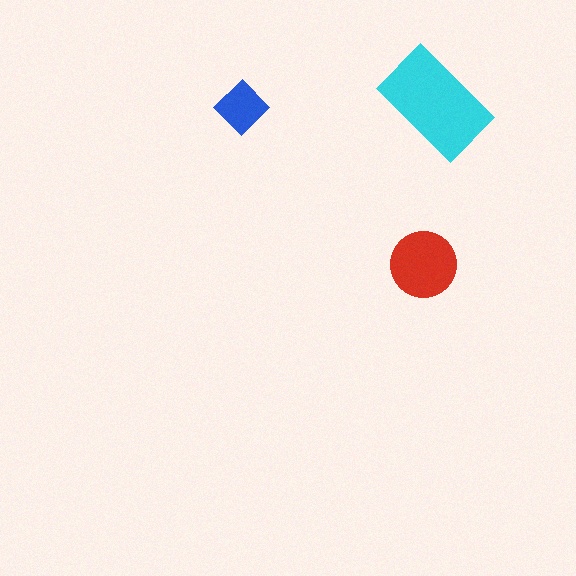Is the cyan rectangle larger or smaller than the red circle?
Larger.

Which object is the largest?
The cyan rectangle.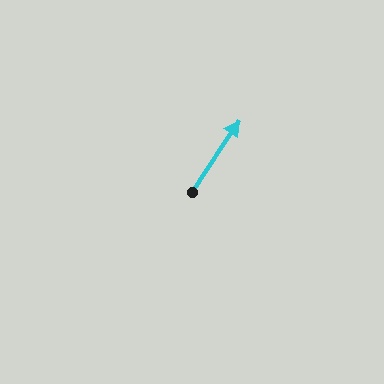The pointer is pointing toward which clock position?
Roughly 1 o'clock.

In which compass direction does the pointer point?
Northeast.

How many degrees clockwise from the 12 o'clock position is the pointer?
Approximately 33 degrees.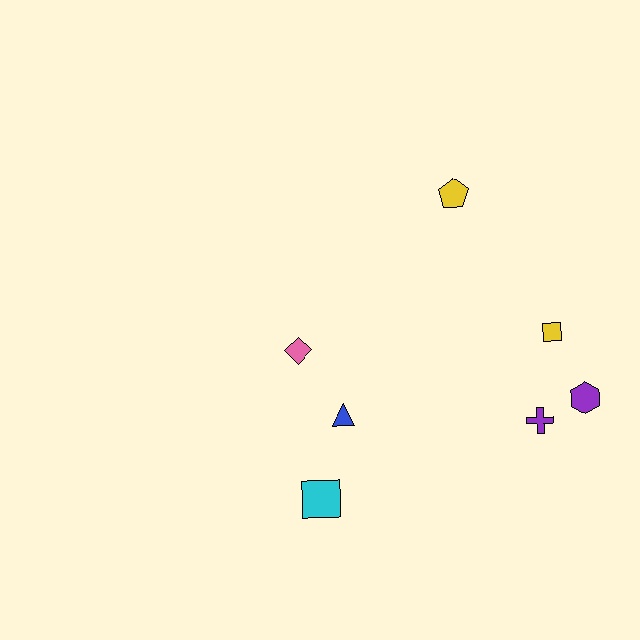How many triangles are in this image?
There is 1 triangle.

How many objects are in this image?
There are 7 objects.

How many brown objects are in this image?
There are no brown objects.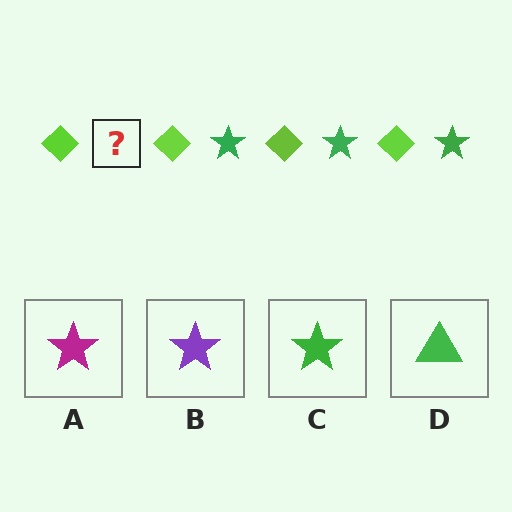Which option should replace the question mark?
Option C.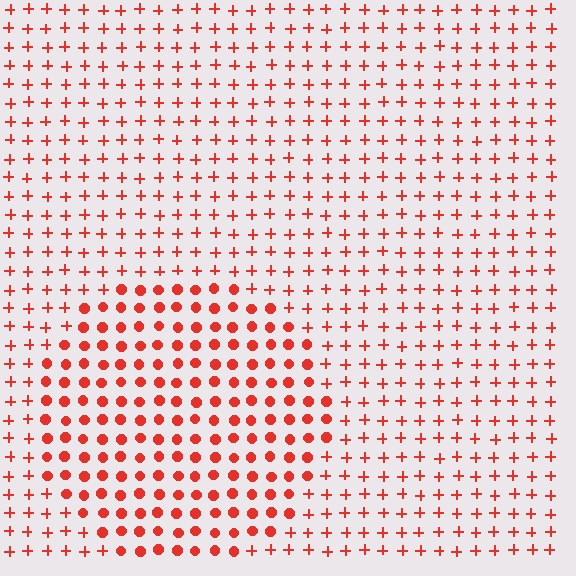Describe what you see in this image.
The image is filled with small red elements arranged in a uniform grid. A circle-shaped region contains circles, while the surrounding area contains plus signs. The boundary is defined purely by the change in element shape.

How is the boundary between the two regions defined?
The boundary is defined by a change in element shape: circles inside vs. plus signs outside. All elements share the same color and spacing.